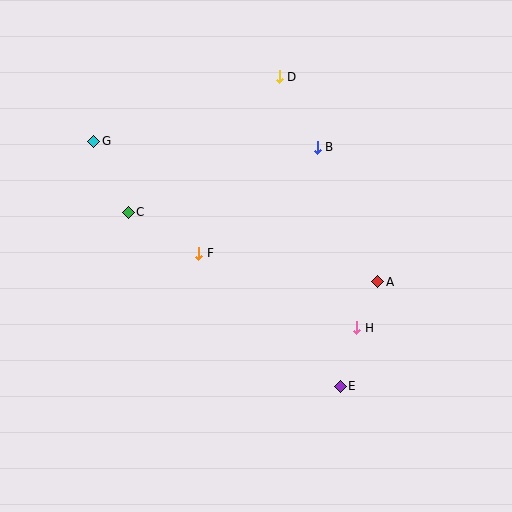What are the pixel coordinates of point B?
Point B is at (317, 147).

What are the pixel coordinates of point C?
Point C is at (128, 212).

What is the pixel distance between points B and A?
The distance between B and A is 148 pixels.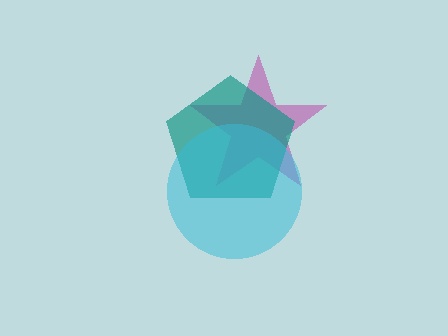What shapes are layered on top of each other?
The layered shapes are: a magenta star, a teal pentagon, a cyan circle.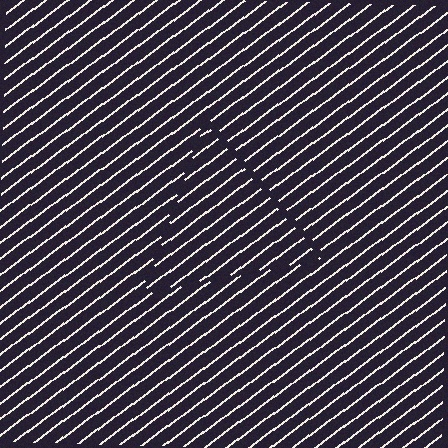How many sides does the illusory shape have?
3 sides — the line-ends trace a triangle.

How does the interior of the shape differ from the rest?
The interior of the shape contains the same grating, shifted by half a period — the contour is defined by the phase discontinuity where line-ends from the inner and outer gratings abut.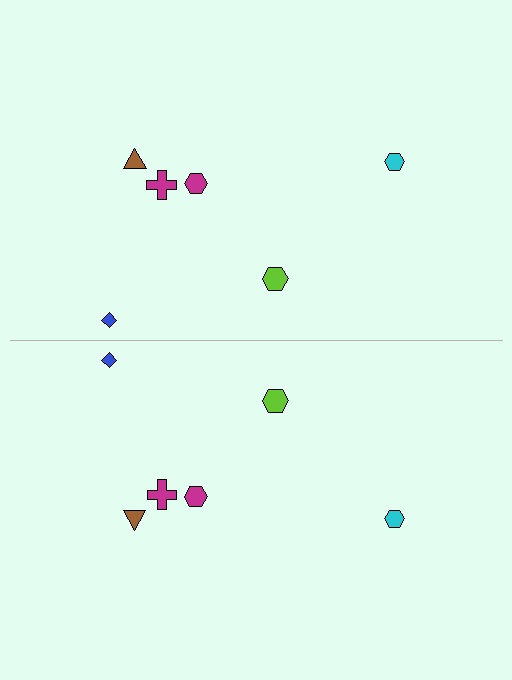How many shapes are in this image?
There are 12 shapes in this image.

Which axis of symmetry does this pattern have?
The pattern has a horizontal axis of symmetry running through the center of the image.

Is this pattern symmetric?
Yes, this pattern has bilateral (reflection) symmetry.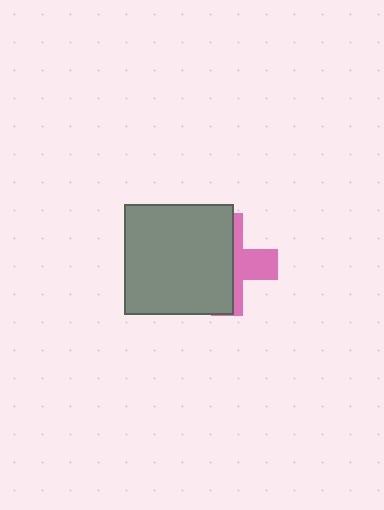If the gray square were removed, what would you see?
You would see the complete pink cross.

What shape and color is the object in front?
The object in front is a gray square.